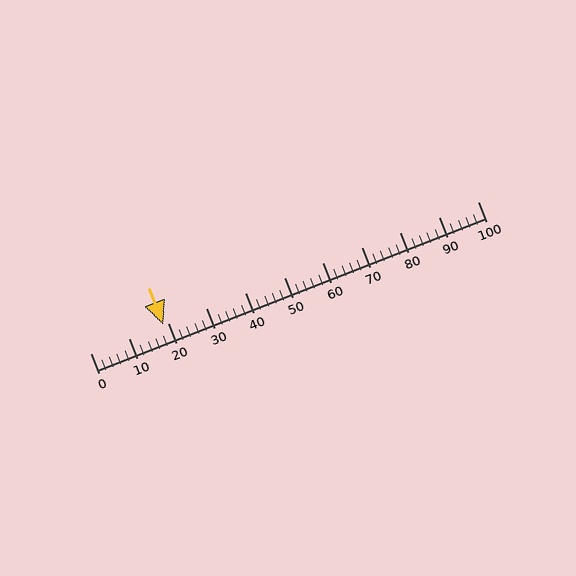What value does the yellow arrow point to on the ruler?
The yellow arrow points to approximately 19.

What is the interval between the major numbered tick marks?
The major tick marks are spaced 10 units apart.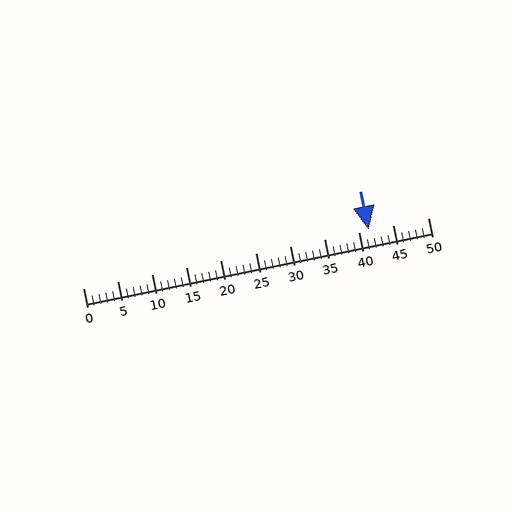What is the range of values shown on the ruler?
The ruler shows values from 0 to 50.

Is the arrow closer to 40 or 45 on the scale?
The arrow is closer to 40.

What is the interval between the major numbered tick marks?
The major tick marks are spaced 5 units apart.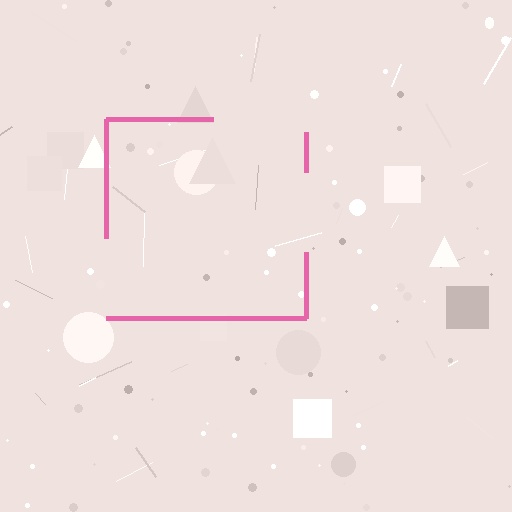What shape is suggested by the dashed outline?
The dashed outline suggests a square.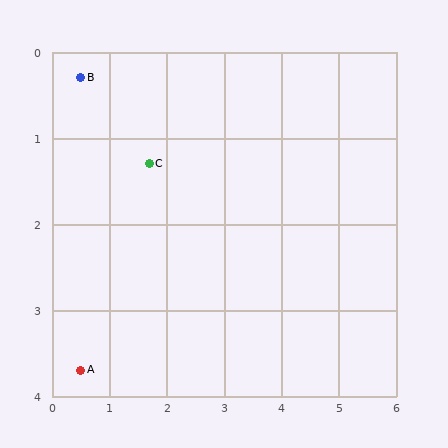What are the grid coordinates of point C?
Point C is at approximately (1.7, 1.3).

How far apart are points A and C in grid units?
Points A and C are about 2.7 grid units apart.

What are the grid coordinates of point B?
Point B is at approximately (0.5, 0.3).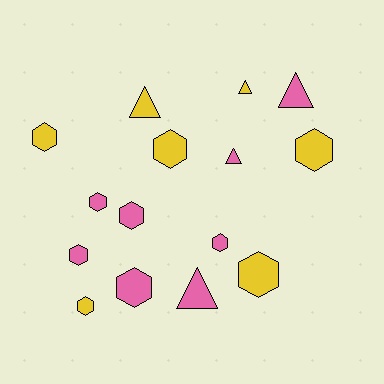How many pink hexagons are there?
There are 5 pink hexagons.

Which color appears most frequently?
Pink, with 8 objects.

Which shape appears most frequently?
Hexagon, with 10 objects.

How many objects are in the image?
There are 15 objects.